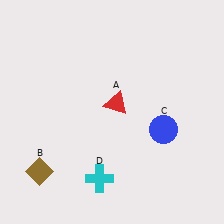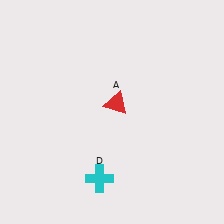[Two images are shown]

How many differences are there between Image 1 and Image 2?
There are 2 differences between the two images.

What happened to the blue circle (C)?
The blue circle (C) was removed in Image 2. It was in the bottom-right area of Image 1.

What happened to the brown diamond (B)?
The brown diamond (B) was removed in Image 2. It was in the bottom-left area of Image 1.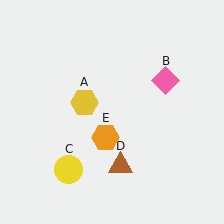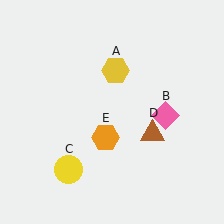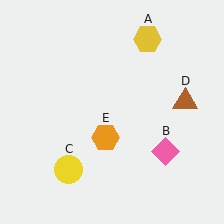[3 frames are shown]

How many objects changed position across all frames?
3 objects changed position: yellow hexagon (object A), pink diamond (object B), brown triangle (object D).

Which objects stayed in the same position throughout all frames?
Yellow circle (object C) and orange hexagon (object E) remained stationary.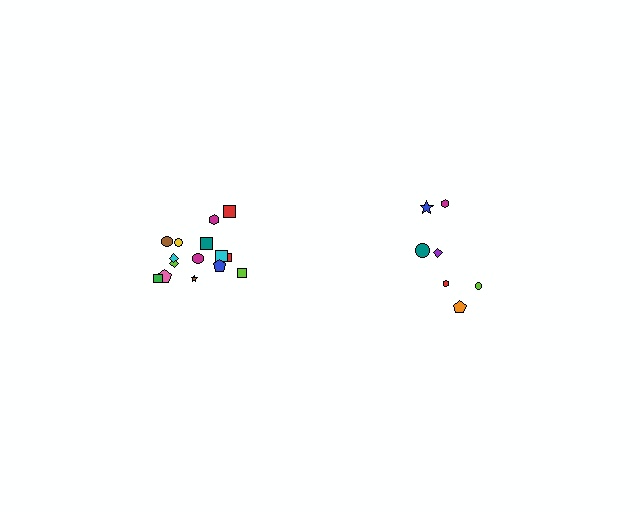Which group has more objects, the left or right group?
The left group.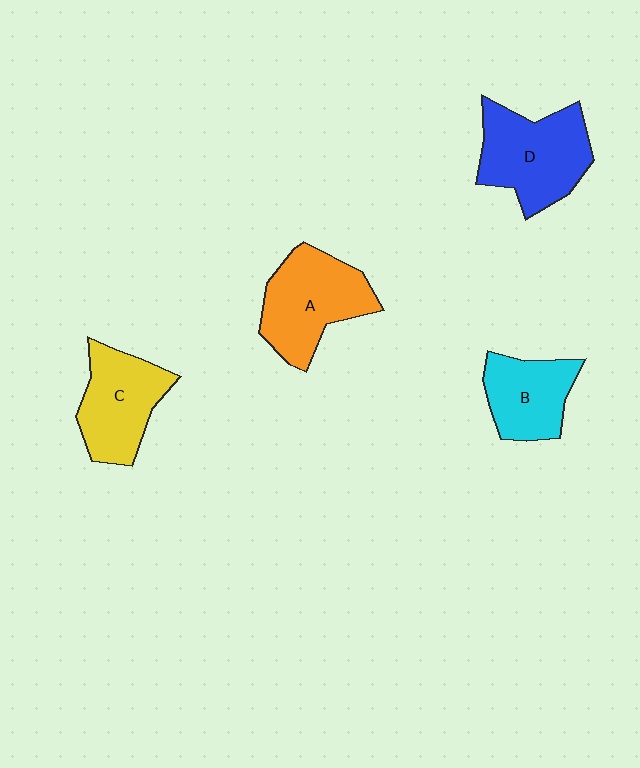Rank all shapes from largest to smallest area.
From largest to smallest: D (blue), A (orange), C (yellow), B (cyan).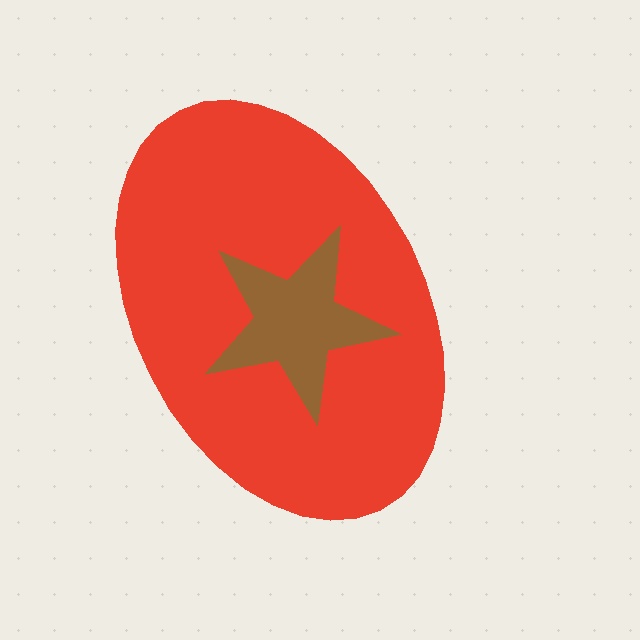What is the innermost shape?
The brown star.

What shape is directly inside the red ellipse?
The brown star.